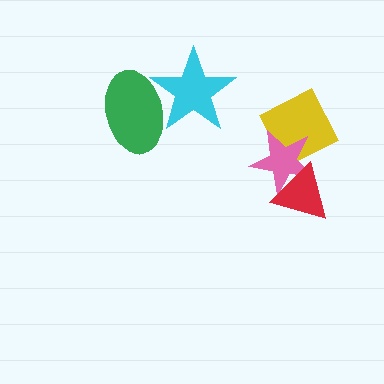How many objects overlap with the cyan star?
1 object overlaps with the cyan star.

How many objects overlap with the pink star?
2 objects overlap with the pink star.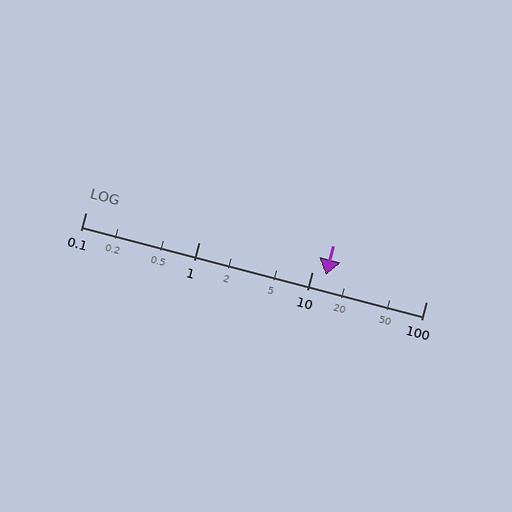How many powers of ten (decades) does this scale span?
The scale spans 3 decades, from 0.1 to 100.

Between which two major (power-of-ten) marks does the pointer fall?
The pointer is between 10 and 100.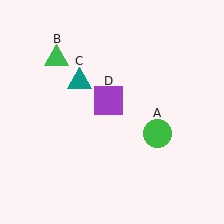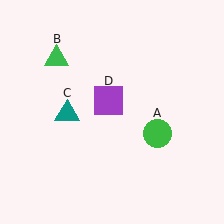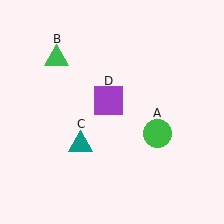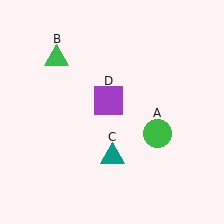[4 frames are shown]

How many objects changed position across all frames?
1 object changed position: teal triangle (object C).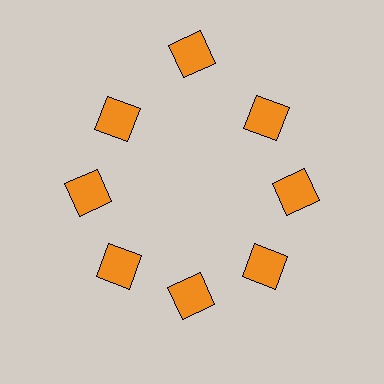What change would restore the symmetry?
The symmetry would be restored by moving it inward, back onto the ring so that all 8 squares sit at equal angles and equal distance from the center.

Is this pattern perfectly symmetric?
No. The 8 orange squares are arranged in a ring, but one element near the 12 o'clock position is pushed outward from the center, breaking the 8-fold rotational symmetry.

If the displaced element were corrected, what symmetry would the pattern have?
It would have 8-fold rotational symmetry — the pattern would map onto itself every 45 degrees.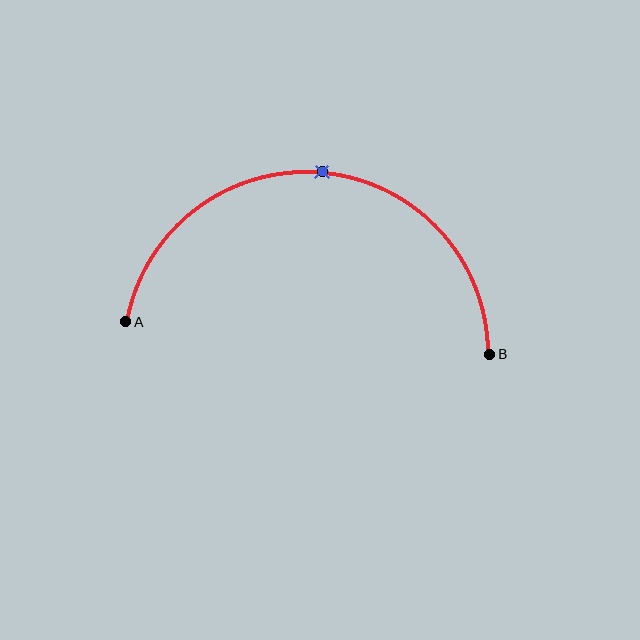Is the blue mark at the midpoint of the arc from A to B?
Yes. The blue mark lies on the arc at equal arc-length from both A and B — it is the arc midpoint.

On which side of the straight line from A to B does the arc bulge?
The arc bulges above the straight line connecting A and B.